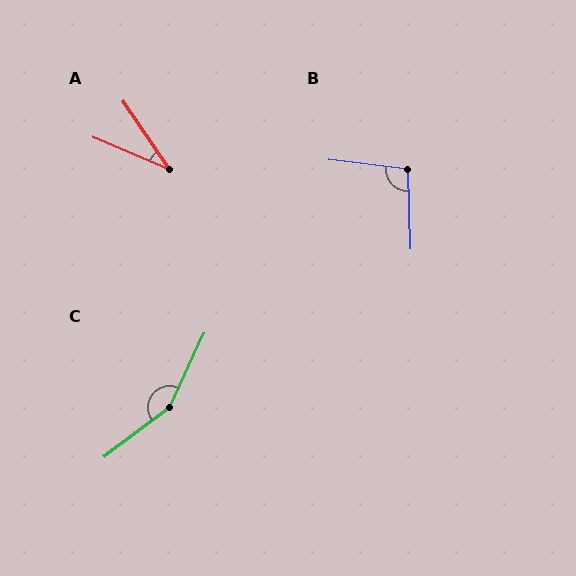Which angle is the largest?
C, at approximately 152 degrees.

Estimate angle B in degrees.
Approximately 99 degrees.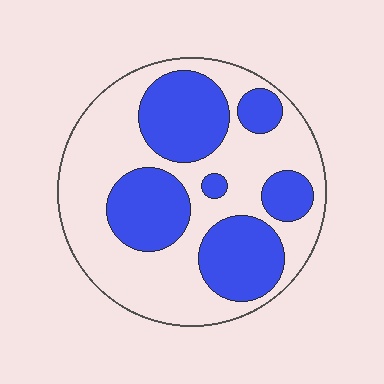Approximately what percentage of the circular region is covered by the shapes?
Approximately 40%.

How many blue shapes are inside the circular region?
6.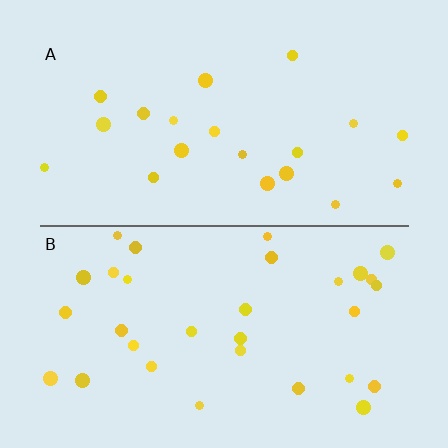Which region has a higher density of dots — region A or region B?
B (the bottom).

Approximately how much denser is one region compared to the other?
Approximately 1.6× — region B over region A.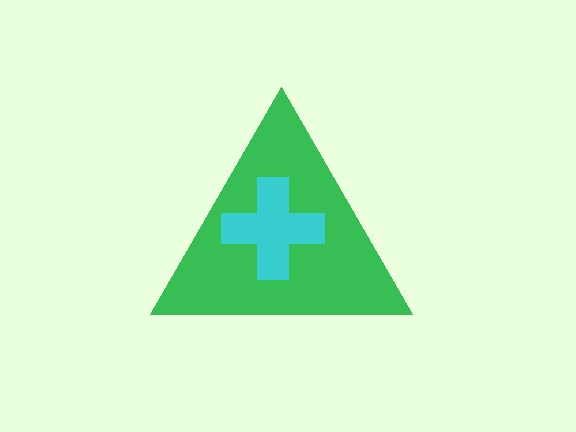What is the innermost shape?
The cyan cross.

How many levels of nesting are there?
2.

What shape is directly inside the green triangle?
The cyan cross.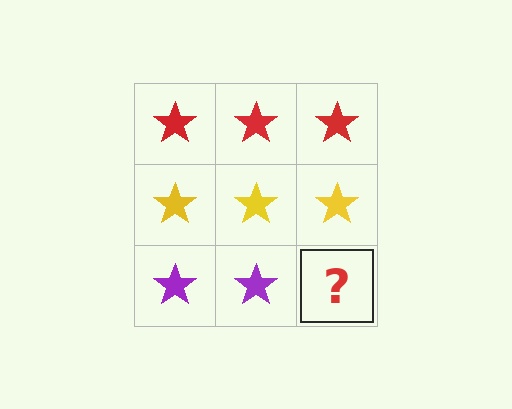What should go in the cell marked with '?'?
The missing cell should contain a purple star.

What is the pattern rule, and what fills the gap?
The rule is that each row has a consistent color. The gap should be filled with a purple star.